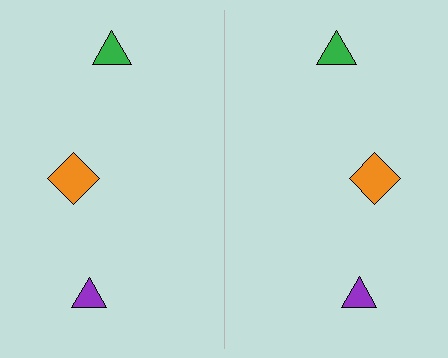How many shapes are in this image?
There are 6 shapes in this image.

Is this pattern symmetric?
Yes, this pattern has bilateral (reflection) symmetry.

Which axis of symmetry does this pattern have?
The pattern has a vertical axis of symmetry running through the center of the image.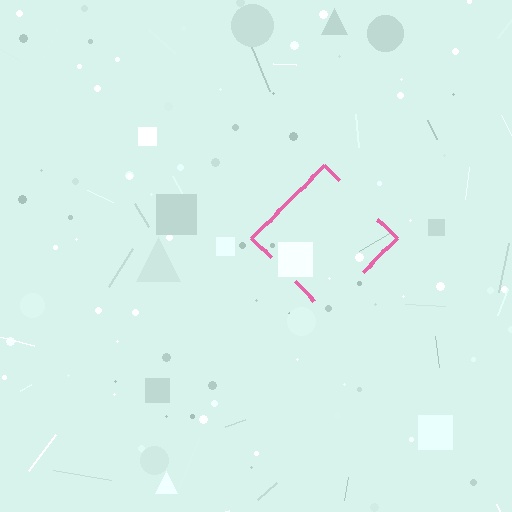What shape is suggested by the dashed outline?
The dashed outline suggests a diamond.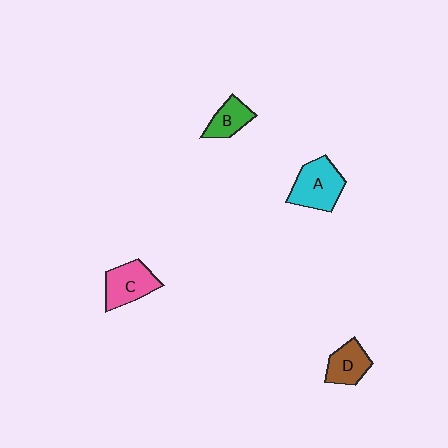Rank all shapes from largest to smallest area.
From largest to smallest: A (cyan), C (pink), D (brown), B (green).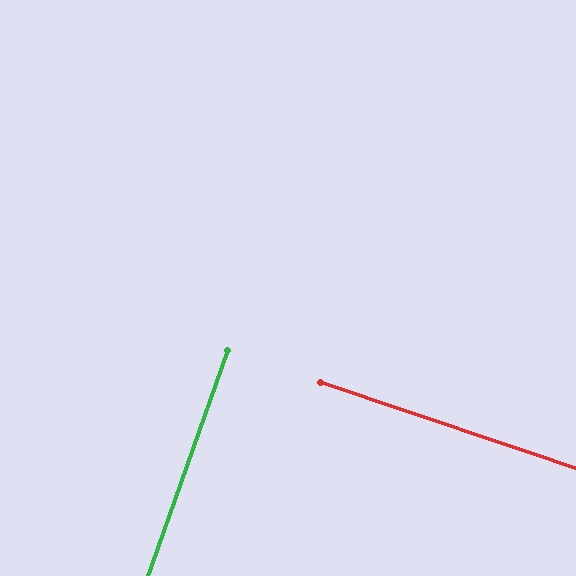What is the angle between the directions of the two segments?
Approximately 89 degrees.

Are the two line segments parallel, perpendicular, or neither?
Perpendicular — they meet at approximately 89°.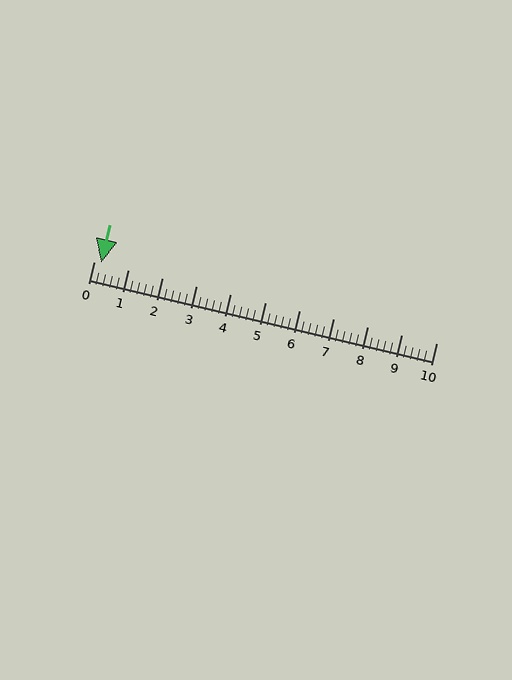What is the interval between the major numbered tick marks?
The major tick marks are spaced 1 units apart.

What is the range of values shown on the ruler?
The ruler shows values from 0 to 10.